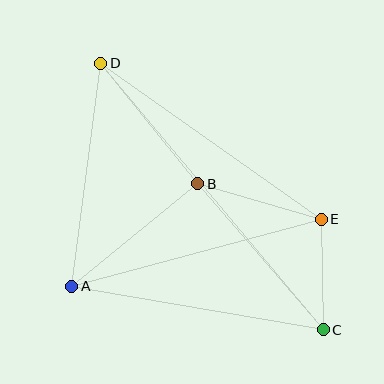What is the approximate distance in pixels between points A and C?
The distance between A and C is approximately 255 pixels.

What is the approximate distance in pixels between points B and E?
The distance between B and E is approximately 128 pixels.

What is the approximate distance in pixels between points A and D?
The distance between A and D is approximately 225 pixels.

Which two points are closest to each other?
Points C and E are closest to each other.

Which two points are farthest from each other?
Points C and D are farthest from each other.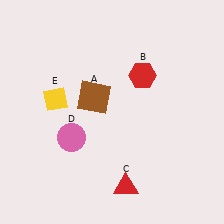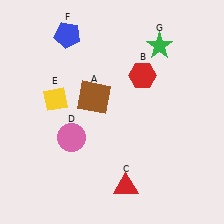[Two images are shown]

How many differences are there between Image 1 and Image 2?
There are 2 differences between the two images.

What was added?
A blue pentagon (F), a green star (G) were added in Image 2.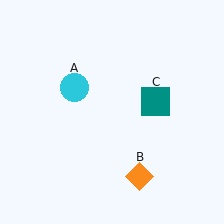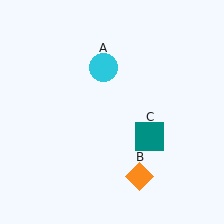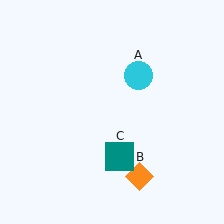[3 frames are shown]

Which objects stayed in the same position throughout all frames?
Orange diamond (object B) remained stationary.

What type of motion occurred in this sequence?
The cyan circle (object A), teal square (object C) rotated clockwise around the center of the scene.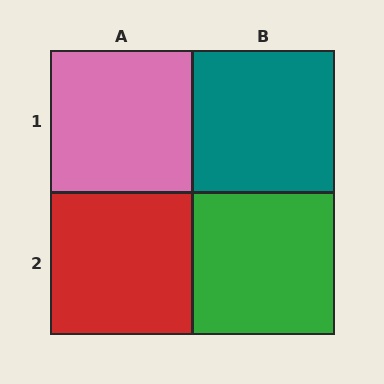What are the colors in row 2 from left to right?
Red, green.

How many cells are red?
1 cell is red.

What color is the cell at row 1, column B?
Teal.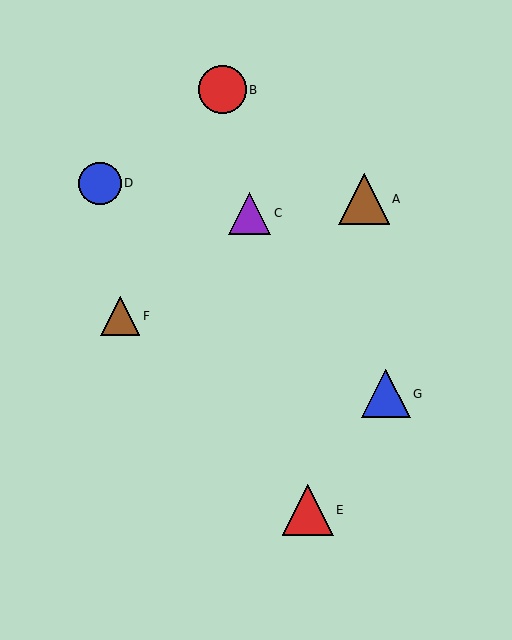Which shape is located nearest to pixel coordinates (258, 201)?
The purple triangle (labeled C) at (250, 213) is nearest to that location.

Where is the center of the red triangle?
The center of the red triangle is at (308, 510).